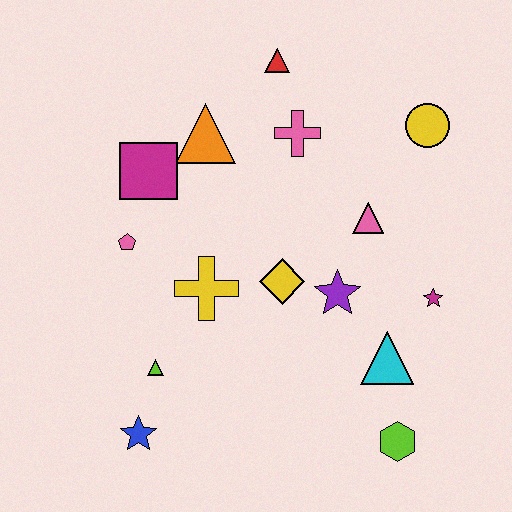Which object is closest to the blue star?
The lime triangle is closest to the blue star.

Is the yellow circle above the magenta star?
Yes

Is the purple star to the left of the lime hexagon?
Yes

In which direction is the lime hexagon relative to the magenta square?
The lime hexagon is below the magenta square.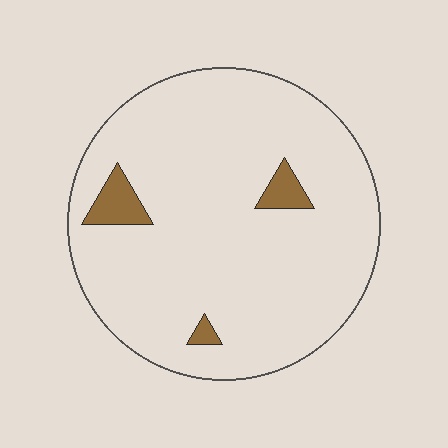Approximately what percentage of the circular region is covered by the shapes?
Approximately 5%.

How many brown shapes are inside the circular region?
3.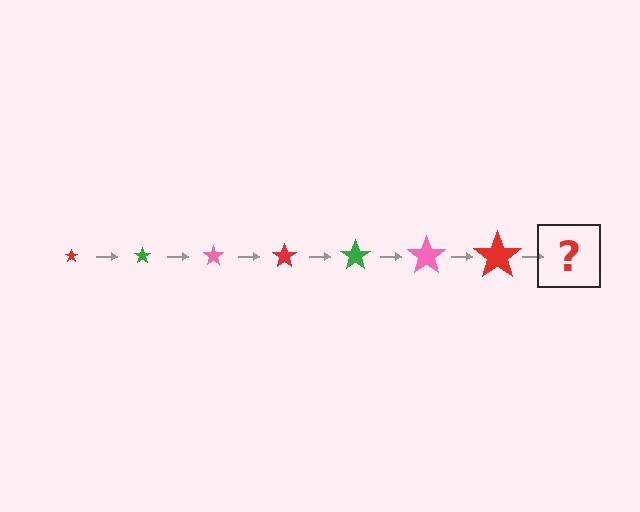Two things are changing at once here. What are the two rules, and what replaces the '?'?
The two rules are that the star grows larger each step and the color cycles through red, green, and pink. The '?' should be a green star, larger than the previous one.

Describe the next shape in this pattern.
It should be a green star, larger than the previous one.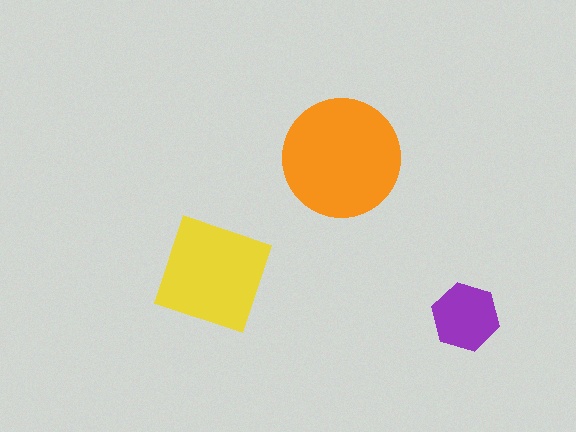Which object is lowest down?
The purple hexagon is bottommost.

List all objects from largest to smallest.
The orange circle, the yellow square, the purple hexagon.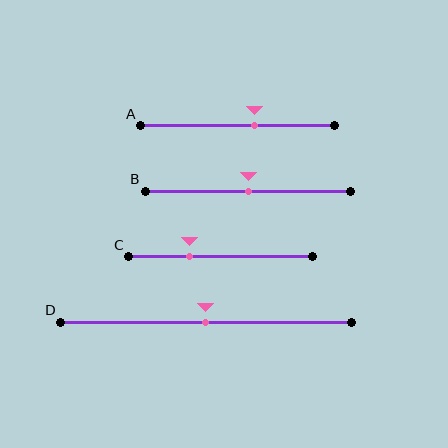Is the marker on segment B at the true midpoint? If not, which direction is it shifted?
Yes, the marker on segment B is at the true midpoint.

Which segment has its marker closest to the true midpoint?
Segment B has its marker closest to the true midpoint.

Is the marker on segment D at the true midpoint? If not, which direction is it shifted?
Yes, the marker on segment D is at the true midpoint.